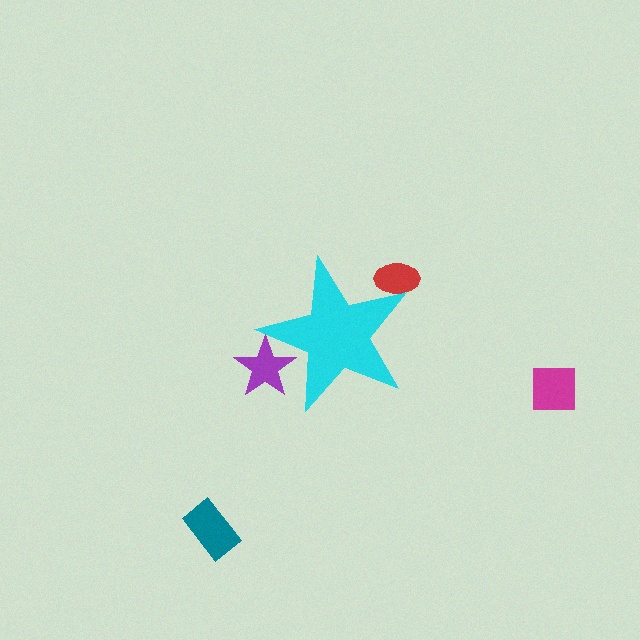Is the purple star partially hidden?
Yes, the purple star is partially hidden behind the cyan star.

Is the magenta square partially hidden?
No, the magenta square is fully visible.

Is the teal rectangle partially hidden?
No, the teal rectangle is fully visible.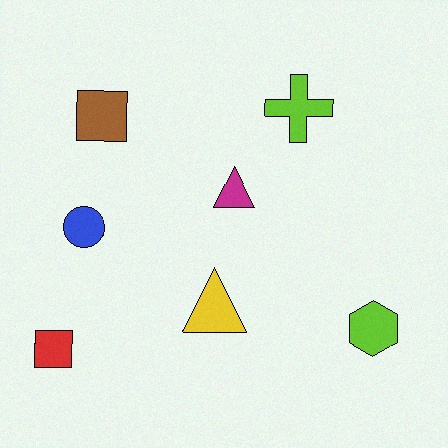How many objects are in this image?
There are 7 objects.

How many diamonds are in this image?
There are no diamonds.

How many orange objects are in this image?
There are no orange objects.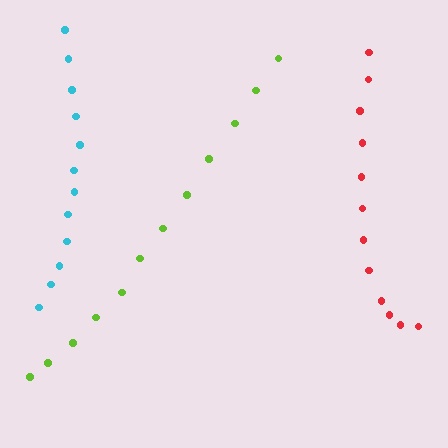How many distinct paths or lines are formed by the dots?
There are 3 distinct paths.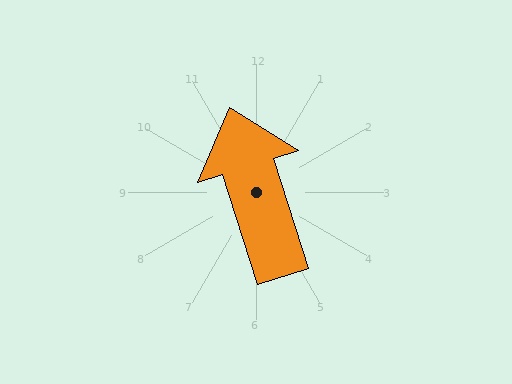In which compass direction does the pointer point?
North.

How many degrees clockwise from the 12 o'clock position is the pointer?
Approximately 342 degrees.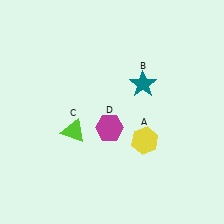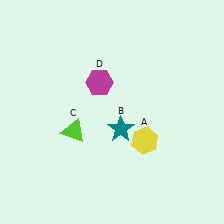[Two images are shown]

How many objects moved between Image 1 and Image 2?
2 objects moved between the two images.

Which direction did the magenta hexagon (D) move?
The magenta hexagon (D) moved up.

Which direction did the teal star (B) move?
The teal star (B) moved down.